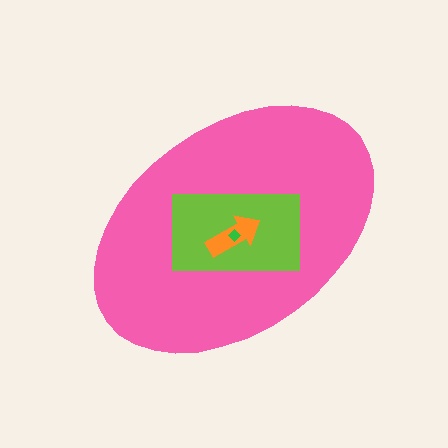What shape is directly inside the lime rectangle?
The orange arrow.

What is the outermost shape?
The pink ellipse.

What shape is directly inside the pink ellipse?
The lime rectangle.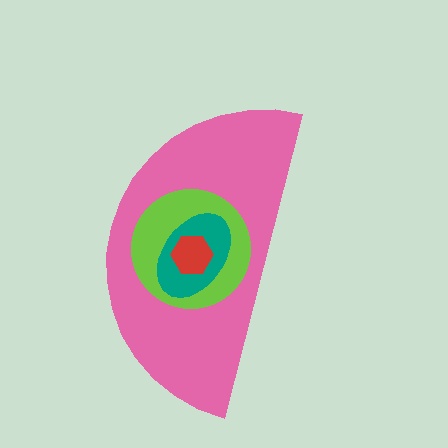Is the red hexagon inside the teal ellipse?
Yes.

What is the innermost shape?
The red hexagon.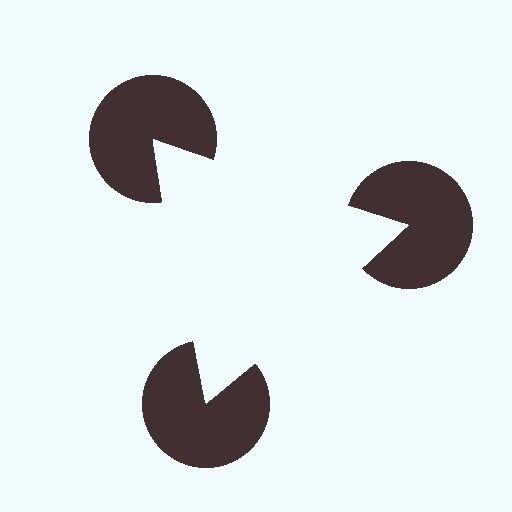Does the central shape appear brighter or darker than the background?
It typically appears slightly brighter than the background, even though no actual brightness change is drawn.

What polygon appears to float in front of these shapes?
An illusory triangle — its edges are inferred from the aligned wedge cuts in the pac-man discs, not physically drawn.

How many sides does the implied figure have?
3 sides.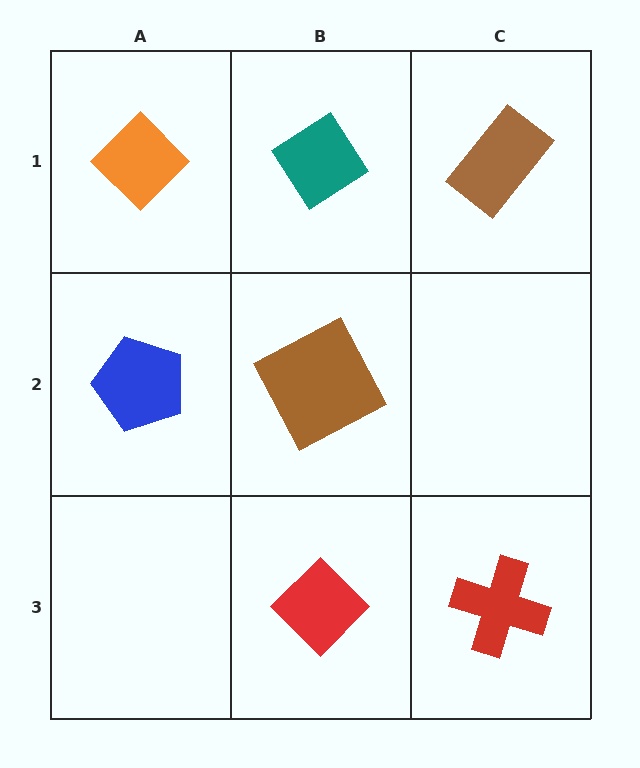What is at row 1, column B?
A teal diamond.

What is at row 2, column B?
A brown square.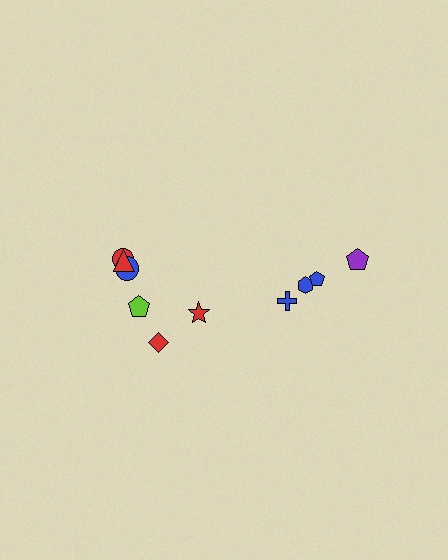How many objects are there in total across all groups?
There are 10 objects.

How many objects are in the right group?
There are 4 objects.